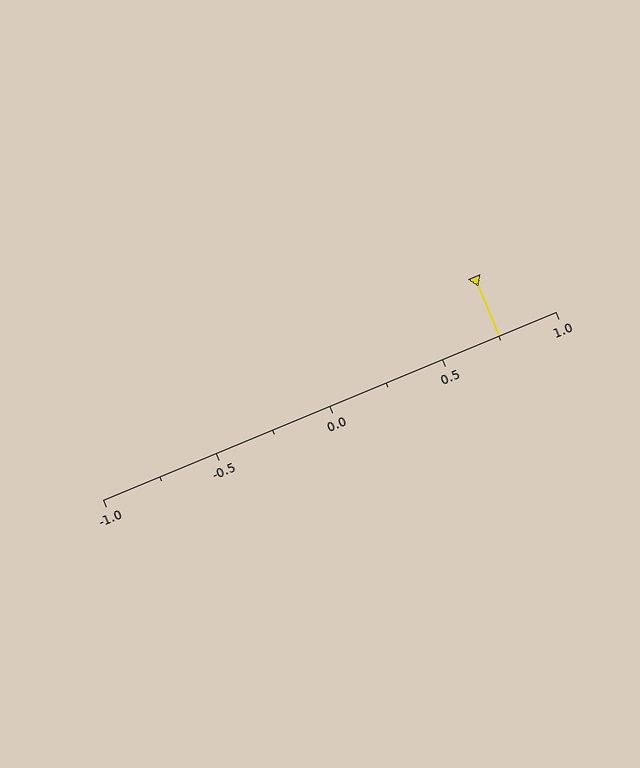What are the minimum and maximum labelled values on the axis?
The axis runs from -1.0 to 1.0.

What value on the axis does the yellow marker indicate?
The marker indicates approximately 0.75.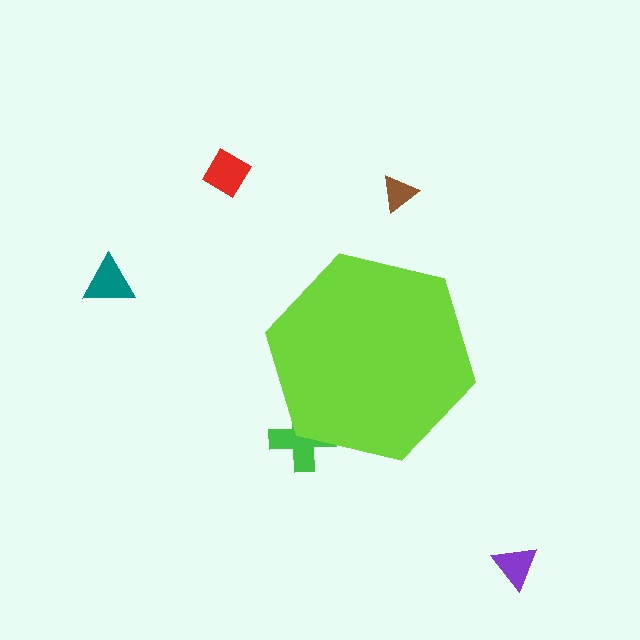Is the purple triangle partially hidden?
No, the purple triangle is fully visible.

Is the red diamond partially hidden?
No, the red diamond is fully visible.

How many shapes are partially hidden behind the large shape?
1 shape is partially hidden.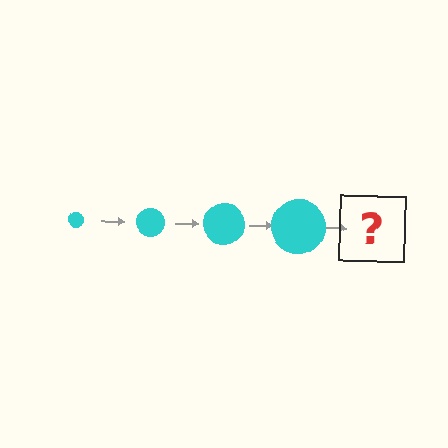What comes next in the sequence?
The next element should be a cyan circle, larger than the previous one.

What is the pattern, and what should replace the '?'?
The pattern is that the circle gets progressively larger each step. The '?' should be a cyan circle, larger than the previous one.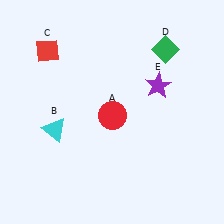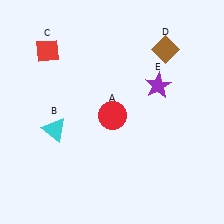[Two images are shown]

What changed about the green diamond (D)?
In Image 1, D is green. In Image 2, it changed to brown.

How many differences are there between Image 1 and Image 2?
There is 1 difference between the two images.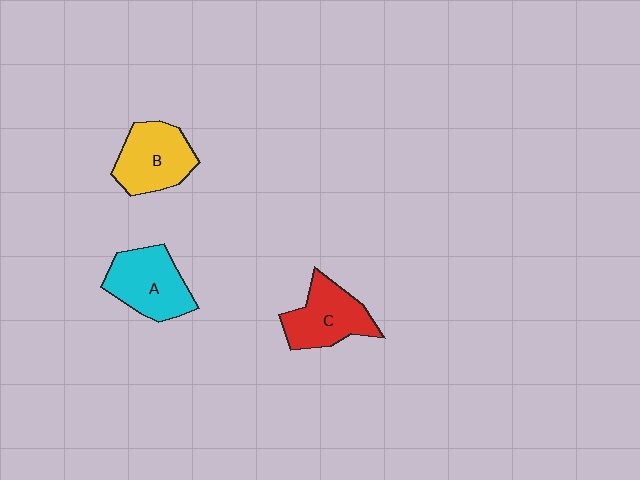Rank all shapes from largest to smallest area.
From largest to smallest: A (cyan), B (yellow), C (red).